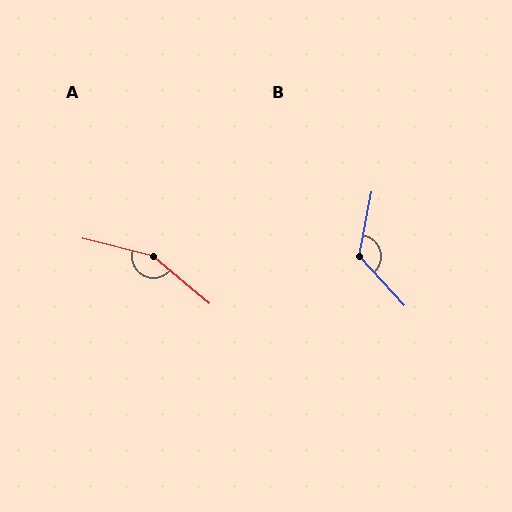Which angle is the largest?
A, at approximately 154 degrees.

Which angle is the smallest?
B, at approximately 126 degrees.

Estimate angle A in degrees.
Approximately 154 degrees.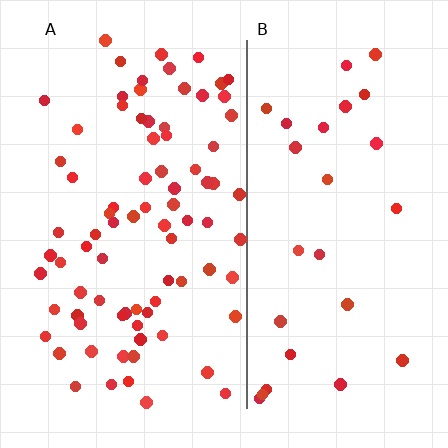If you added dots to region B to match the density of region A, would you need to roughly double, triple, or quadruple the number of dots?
Approximately triple.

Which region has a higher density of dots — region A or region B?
A (the left).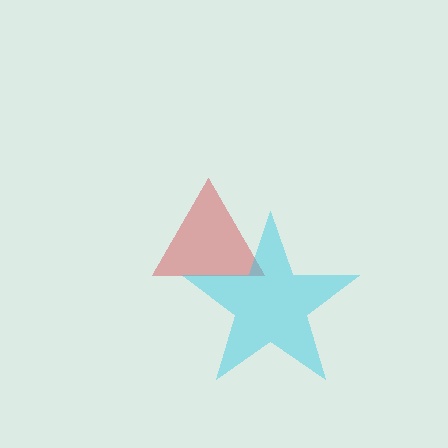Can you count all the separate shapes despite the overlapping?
Yes, there are 2 separate shapes.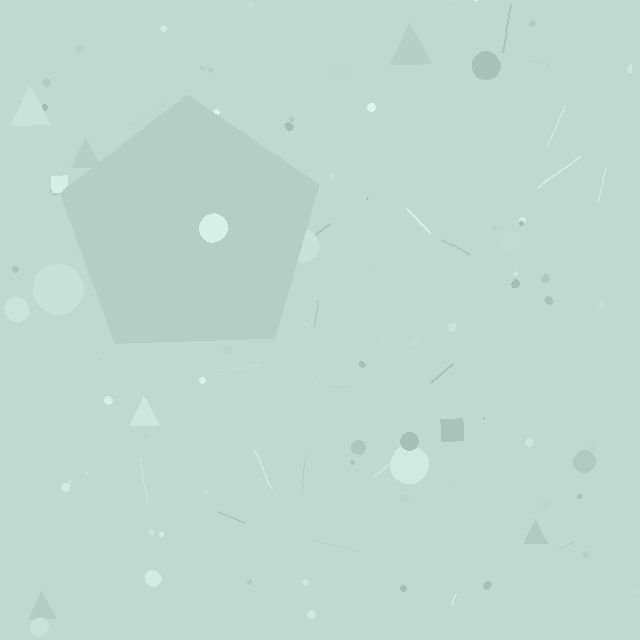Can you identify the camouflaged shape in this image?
The camouflaged shape is a pentagon.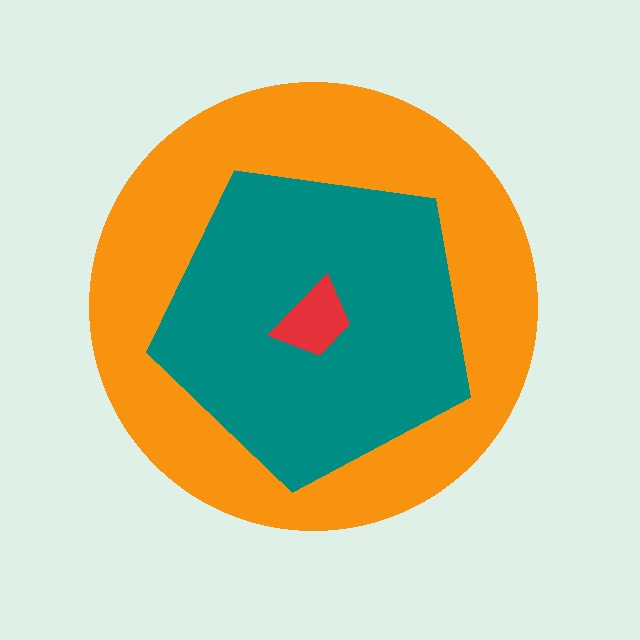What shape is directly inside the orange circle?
The teal pentagon.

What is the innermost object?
The red trapezoid.